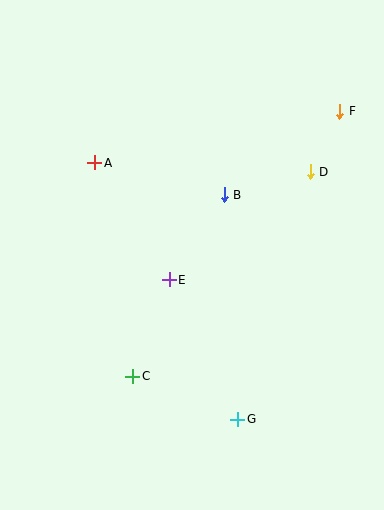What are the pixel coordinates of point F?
Point F is at (340, 111).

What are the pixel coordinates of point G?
Point G is at (238, 419).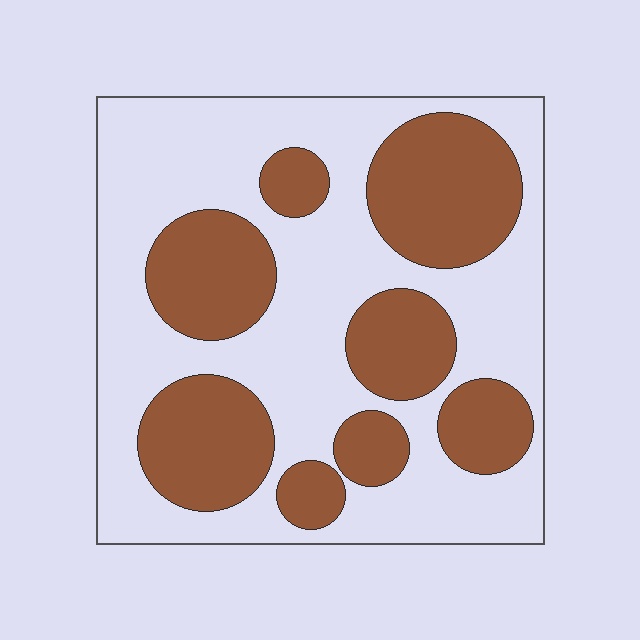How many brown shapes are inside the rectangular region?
8.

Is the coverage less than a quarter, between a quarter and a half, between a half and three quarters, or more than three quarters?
Between a quarter and a half.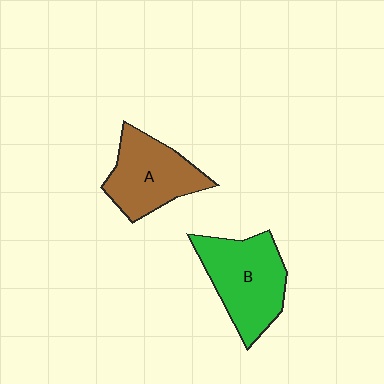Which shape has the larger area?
Shape B (green).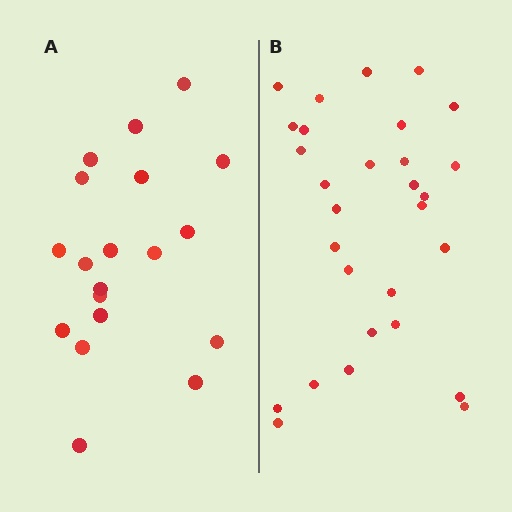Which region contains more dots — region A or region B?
Region B (the right region) has more dots.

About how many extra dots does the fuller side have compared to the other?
Region B has roughly 10 or so more dots than region A.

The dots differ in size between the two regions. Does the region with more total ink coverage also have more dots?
No. Region A has more total ink coverage because its dots are larger, but region B actually contains more individual dots. Total area can be misleading — the number of items is what matters here.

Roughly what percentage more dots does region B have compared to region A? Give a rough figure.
About 55% more.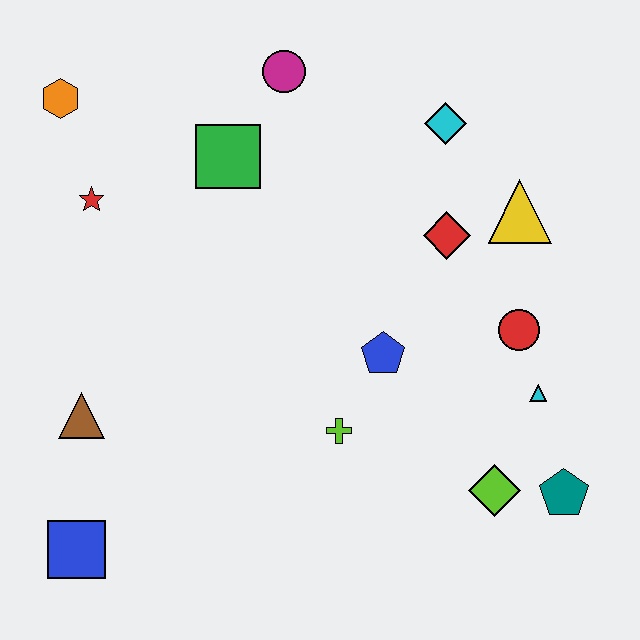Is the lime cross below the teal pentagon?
No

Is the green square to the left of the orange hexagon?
No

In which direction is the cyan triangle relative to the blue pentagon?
The cyan triangle is to the right of the blue pentagon.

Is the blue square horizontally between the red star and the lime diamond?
No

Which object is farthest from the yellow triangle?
The blue square is farthest from the yellow triangle.